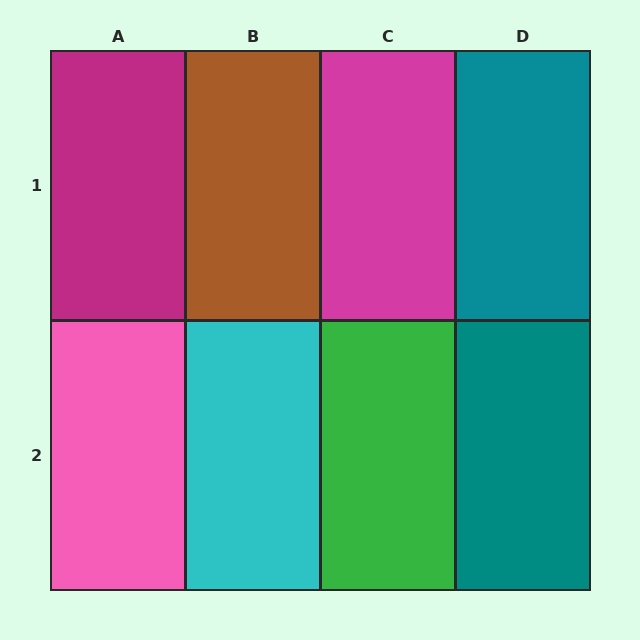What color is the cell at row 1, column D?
Teal.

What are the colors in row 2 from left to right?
Pink, cyan, green, teal.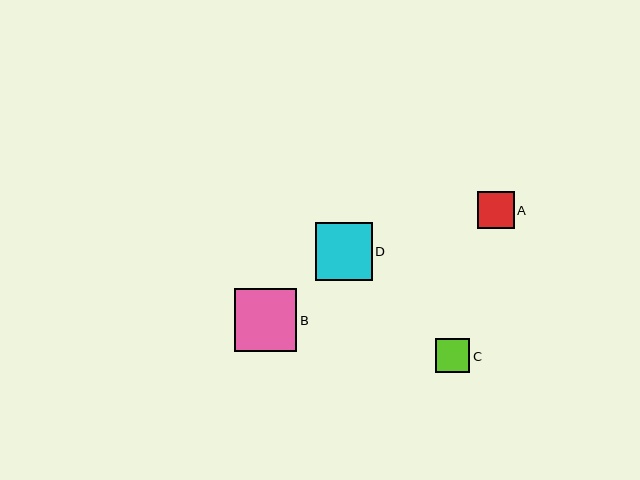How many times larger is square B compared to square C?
Square B is approximately 1.8 times the size of square C.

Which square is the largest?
Square B is the largest with a size of approximately 62 pixels.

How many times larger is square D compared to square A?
Square D is approximately 1.6 times the size of square A.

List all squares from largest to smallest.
From largest to smallest: B, D, A, C.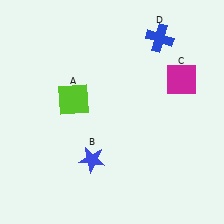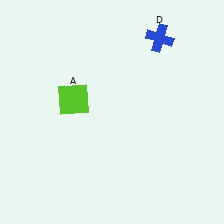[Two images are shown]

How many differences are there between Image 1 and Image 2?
There are 2 differences between the two images.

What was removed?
The blue star (B), the magenta square (C) were removed in Image 2.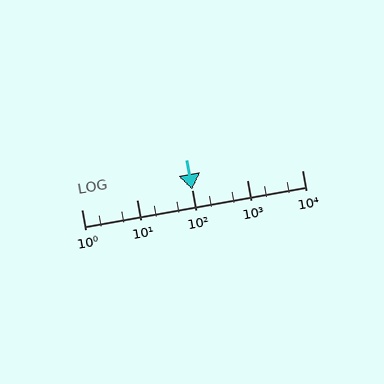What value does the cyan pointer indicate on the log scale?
The pointer indicates approximately 100.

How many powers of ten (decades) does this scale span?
The scale spans 4 decades, from 1 to 10000.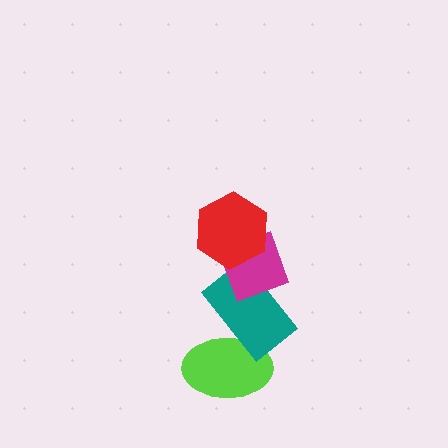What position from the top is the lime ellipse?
The lime ellipse is 4th from the top.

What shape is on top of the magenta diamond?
The red hexagon is on top of the magenta diamond.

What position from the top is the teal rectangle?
The teal rectangle is 3rd from the top.